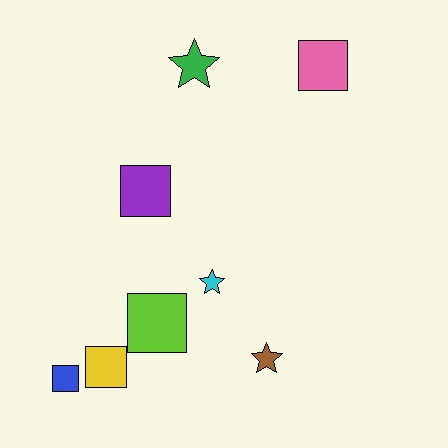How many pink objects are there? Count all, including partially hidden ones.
There is 1 pink object.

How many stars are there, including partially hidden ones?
There are 3 stars.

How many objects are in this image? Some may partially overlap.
There are 8 objects.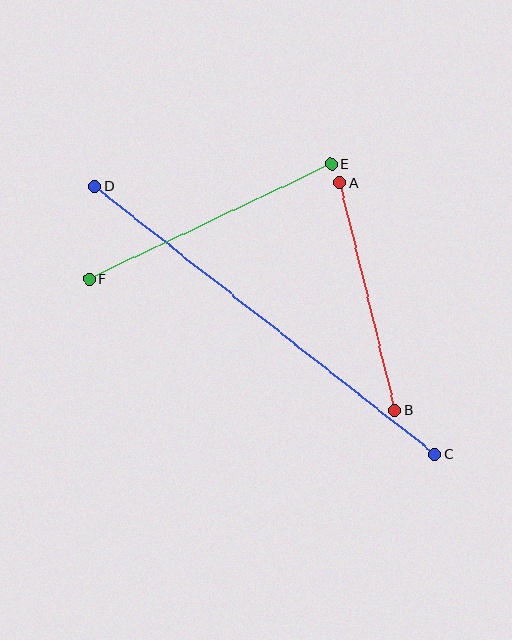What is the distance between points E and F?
The distance is approximately 268 pixels.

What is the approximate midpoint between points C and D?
The midpoint is at approximately (265, 320) pixels.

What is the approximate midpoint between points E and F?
The midpoint is at approximately (210, 221) pixels.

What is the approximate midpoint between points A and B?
The midpoint is at approximately (367, 296) pixels.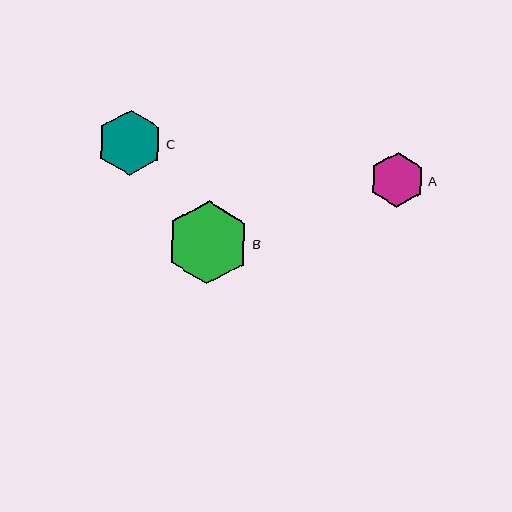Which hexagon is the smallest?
Hexagon A is the smallest with a size of approximately 55 pixels.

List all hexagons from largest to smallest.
From largest to smallest: B, C, A.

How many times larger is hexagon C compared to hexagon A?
Hexagon C is approximately 1.2 times the size of hexagon A.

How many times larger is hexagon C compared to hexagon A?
Hexagon C is approximately 1.2 times the size of hexagon A.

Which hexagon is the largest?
Hexagon B is the largest with a size of approximately 84 pixels.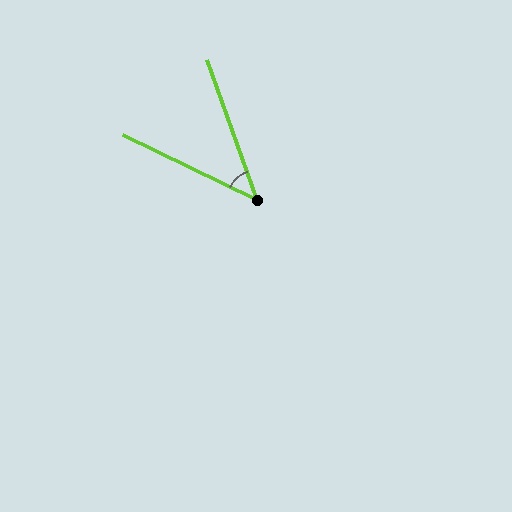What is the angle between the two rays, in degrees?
Approximately 44 degrees.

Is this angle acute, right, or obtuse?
It is acute.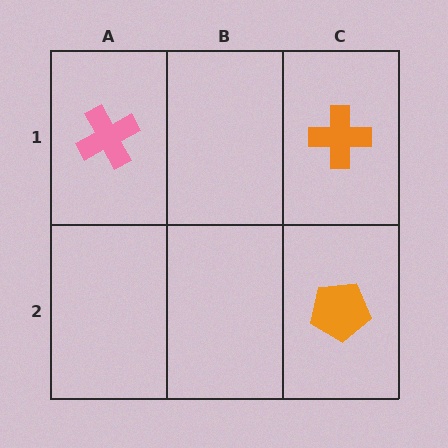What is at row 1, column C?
An orange cross.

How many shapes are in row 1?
2 shapes.